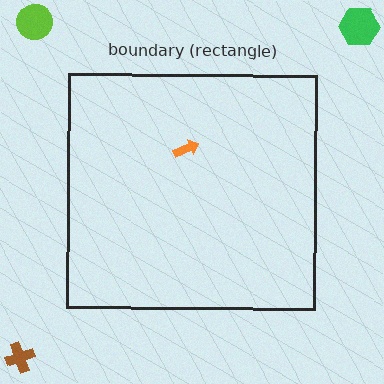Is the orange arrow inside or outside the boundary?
Inside.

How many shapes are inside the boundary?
1 inside, 3 outside.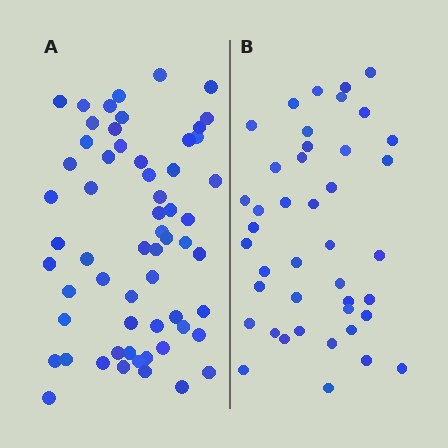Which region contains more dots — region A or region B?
Region A (the left region) has more dots.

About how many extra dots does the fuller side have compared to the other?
Region A has approximately 20 more dots than region B.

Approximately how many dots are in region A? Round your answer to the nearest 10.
About 60 dots.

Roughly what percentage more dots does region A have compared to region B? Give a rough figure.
About 45% more.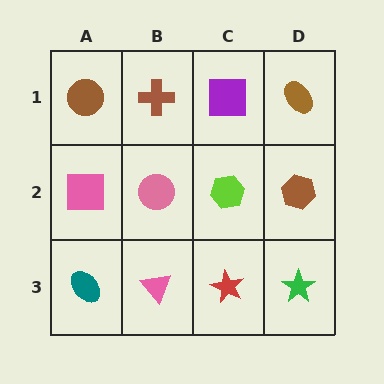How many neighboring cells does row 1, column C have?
3.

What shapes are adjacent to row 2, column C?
A purple square (row 1, column C), a red star (row 3, column C), a pink circle (row 2, column B), a brown hexagon (row 2, column D).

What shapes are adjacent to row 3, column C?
A lime hexagon (row 2, column C), a pink triangle (row 3, column B), a green star (row 3, column D).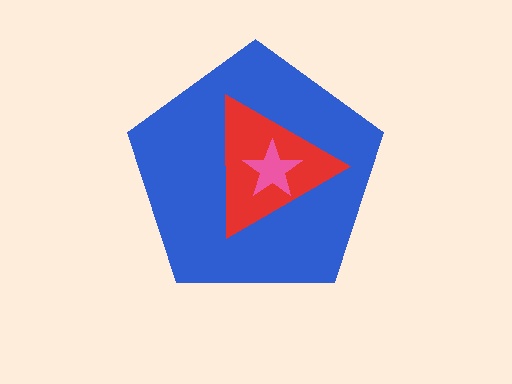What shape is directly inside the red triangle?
The pink star.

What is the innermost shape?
The pink star.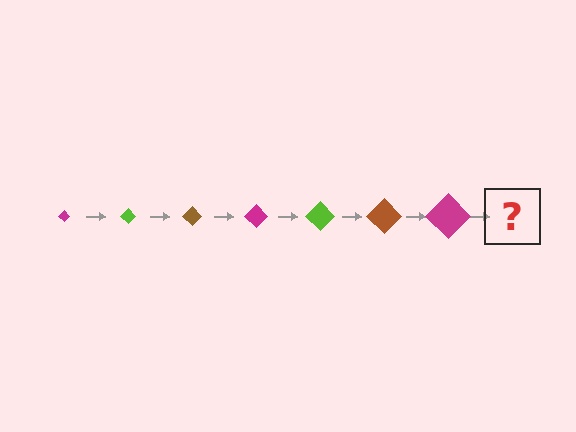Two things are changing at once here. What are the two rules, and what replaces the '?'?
The two rules are that the diamond grows larger each step and the color cycles through magenta, lime, and brown. The '?' should be a lime diamond, larger than the previous one.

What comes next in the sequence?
The next element should be a lime diamond, larger than the previous one.